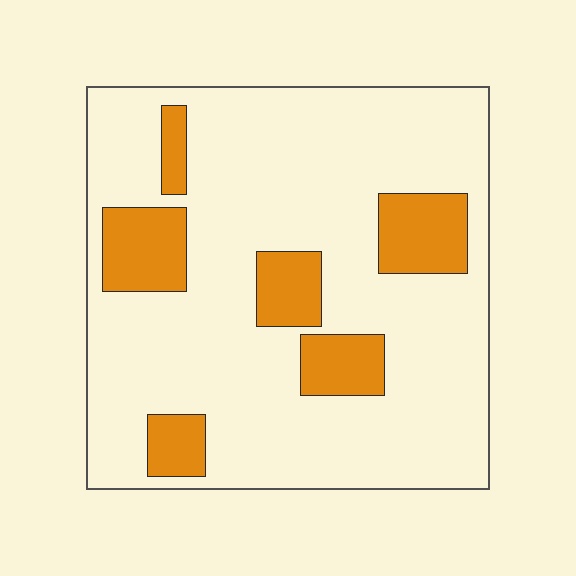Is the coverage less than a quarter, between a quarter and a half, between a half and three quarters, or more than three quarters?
Less than a quarter.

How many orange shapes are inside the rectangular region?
6.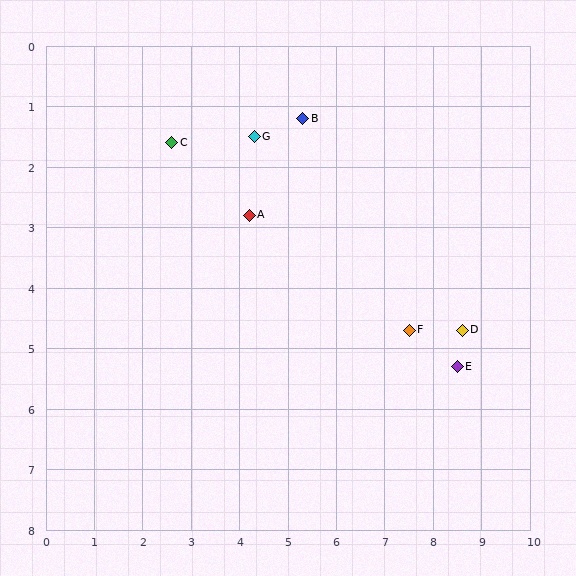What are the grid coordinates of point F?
Point F is at approximately (7.5, 4.7).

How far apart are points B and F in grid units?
Points B and F are about 4.1 grid units apart.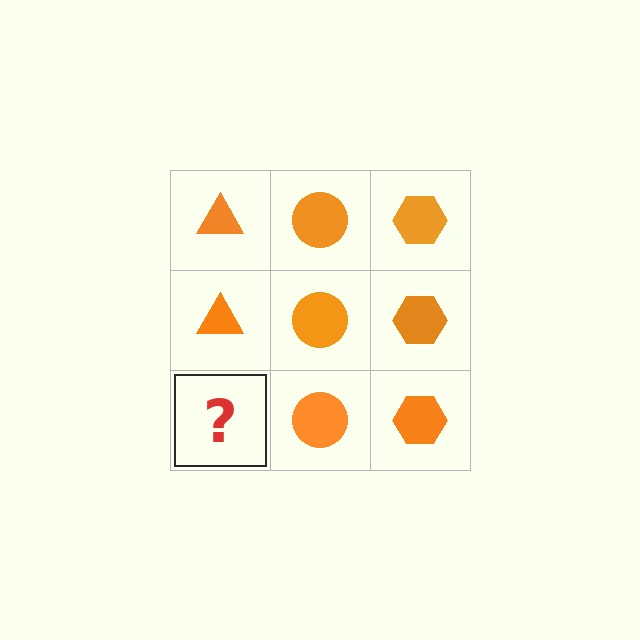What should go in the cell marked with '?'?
The missing cell should contain an orange triangle.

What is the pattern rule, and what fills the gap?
The rule is that each column has a consistent shape. The gap should be filled with an orange triangle.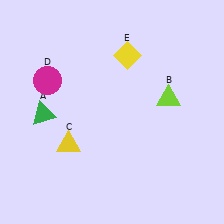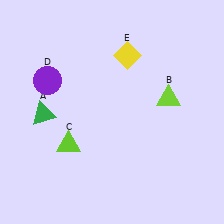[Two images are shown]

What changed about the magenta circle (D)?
In Image 1, D is magenta. In Image 2, it changed to purple.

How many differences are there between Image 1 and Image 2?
There are 2 differences between the two images.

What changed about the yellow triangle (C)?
In Image 1, C is yellow. In Image 2, it changed to lime.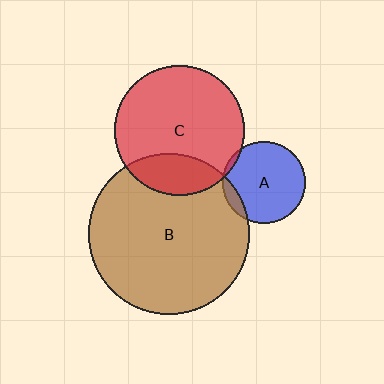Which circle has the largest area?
Circle B (brown).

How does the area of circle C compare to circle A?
Approximately 2.5 times.